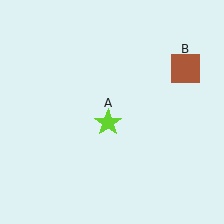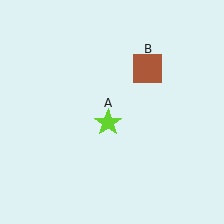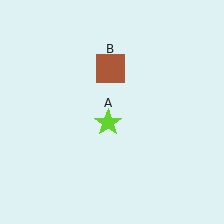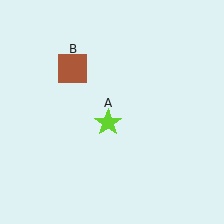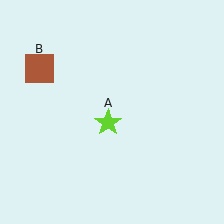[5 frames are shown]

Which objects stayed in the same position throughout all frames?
Lime star (object A) remained stationary.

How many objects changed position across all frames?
1 object changed position: brown square (object B).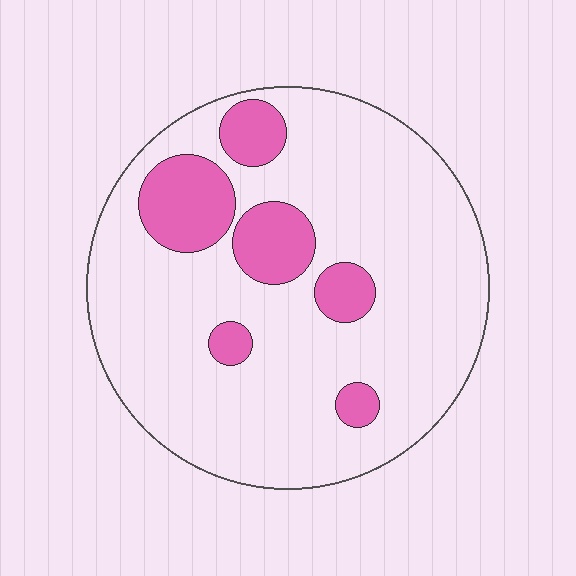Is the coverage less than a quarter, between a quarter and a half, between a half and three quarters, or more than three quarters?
Less than a quarter.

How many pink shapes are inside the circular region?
6.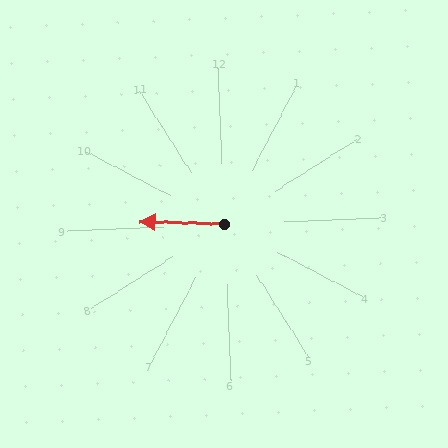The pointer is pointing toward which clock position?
Roughly 9 o'clock.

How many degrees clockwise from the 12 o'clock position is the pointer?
Approximately 274 degrees.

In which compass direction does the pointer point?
West.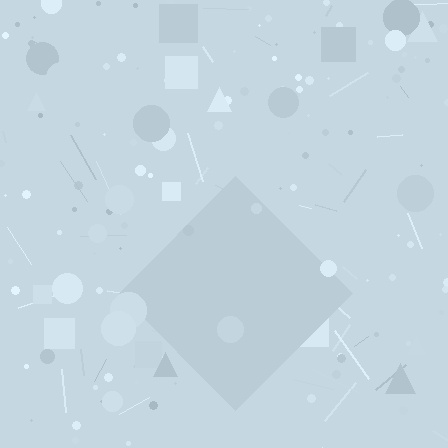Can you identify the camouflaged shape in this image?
The camouflaged shape is a diamond.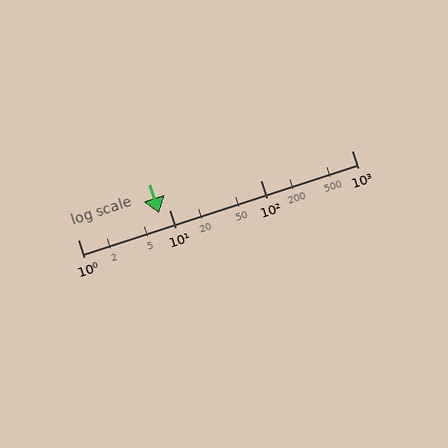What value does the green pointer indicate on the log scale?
The pointer indicates approximately 7.8.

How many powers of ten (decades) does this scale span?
The scale spans 3 decades, from 1 to 1000.